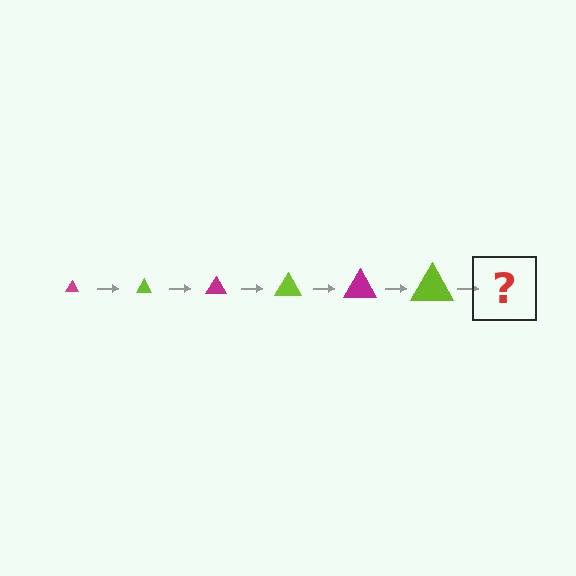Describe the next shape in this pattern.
It should be a magenta triangle, larger than the previous one.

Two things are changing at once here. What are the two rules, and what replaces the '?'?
The two rules are that the triangle grows larger each step and the color cycles through magenta and lime. The '?' should be a magenta triangle, larger than the previous one.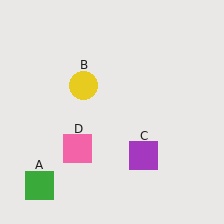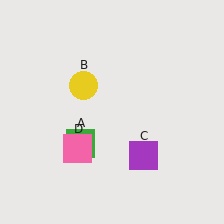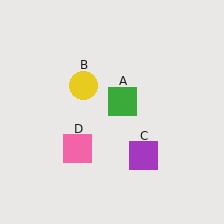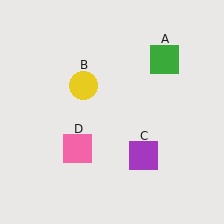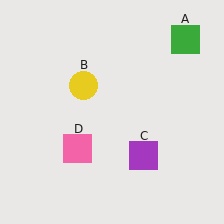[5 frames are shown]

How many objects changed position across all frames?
1 object changed position: green square (object A).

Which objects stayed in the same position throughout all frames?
Yellow circle (object B) and purple square (object C) and pink square (object D) remained stationary.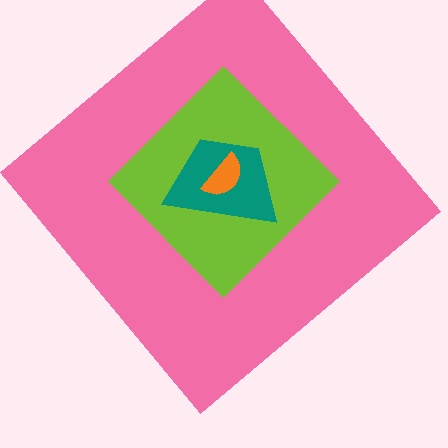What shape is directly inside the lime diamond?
The teal trapezoid.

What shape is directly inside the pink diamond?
The lime diamond.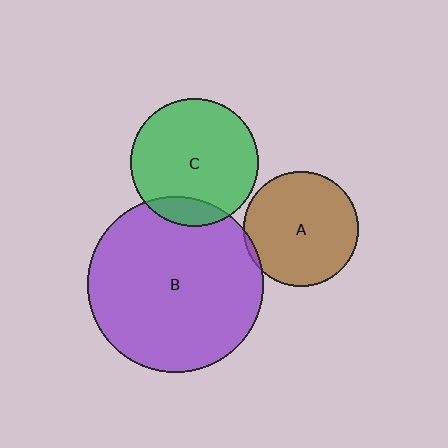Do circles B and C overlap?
Yes.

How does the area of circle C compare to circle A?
Approximately 1.3 times.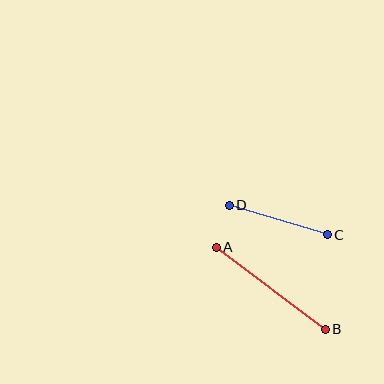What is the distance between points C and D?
The distance is approximately 102 pixels.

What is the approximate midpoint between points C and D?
The midpoint is at approximately (278, 220) pixels.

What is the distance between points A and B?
The distance is approximately 137 pixels.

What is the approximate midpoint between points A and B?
The midpoint is at approximately (271, 288) pixels.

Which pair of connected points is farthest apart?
Points A and B are farthest apart.